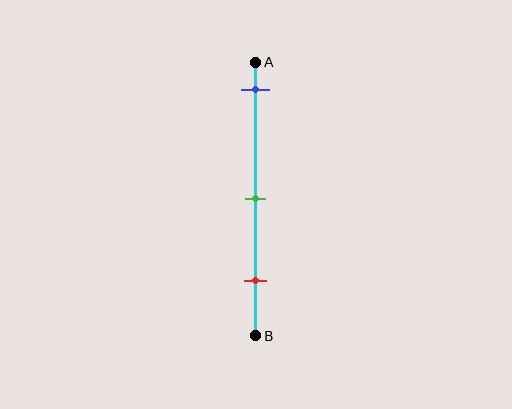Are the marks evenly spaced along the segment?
Yes, the marks are approximately evenly spaced.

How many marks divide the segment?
There are 3 marks dividing the segment.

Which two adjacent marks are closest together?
The green and red marks are the closest adjacent pair.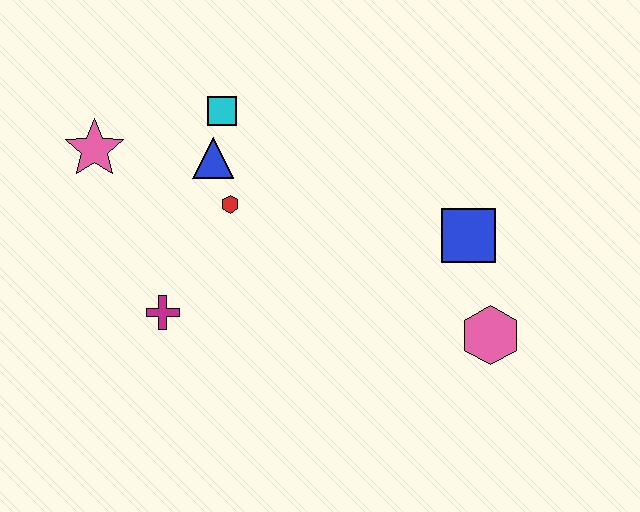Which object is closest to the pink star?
The blue triangle is closest to the pink star.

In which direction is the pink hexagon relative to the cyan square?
The pink hexagon is to the right of the cyan square.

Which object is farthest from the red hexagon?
The pink hexagon is farthest from the red hexagon.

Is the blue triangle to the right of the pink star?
Yes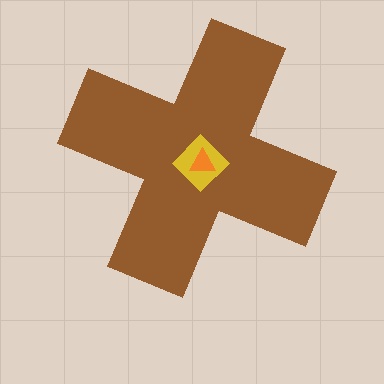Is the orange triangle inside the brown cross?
Yes.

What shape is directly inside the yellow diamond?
The orange triangle.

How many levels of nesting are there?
3.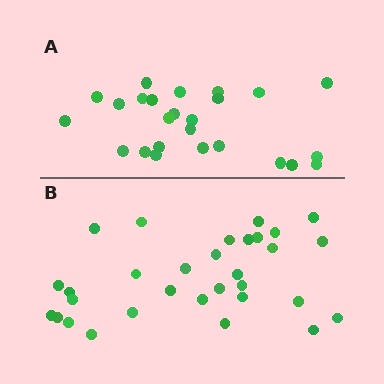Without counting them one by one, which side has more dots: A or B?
Region B (the bottom region) has more dots.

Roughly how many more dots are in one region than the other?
Region B has about 6 more dots than region A.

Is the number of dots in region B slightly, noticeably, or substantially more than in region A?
Region B has only slightly more — the two regions are fairly close. The ratio is roughly 1.2 to 1.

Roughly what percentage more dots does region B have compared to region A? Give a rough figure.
About 25% more.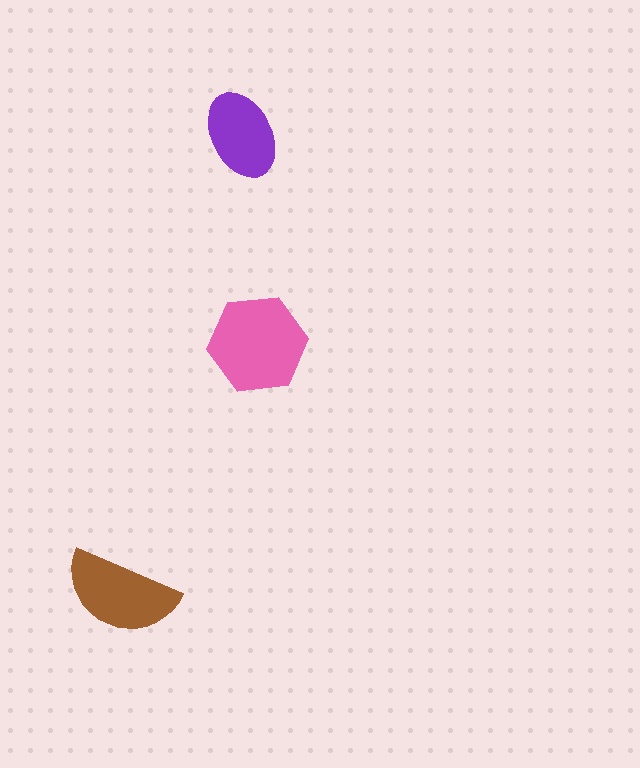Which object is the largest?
The pink hexagon.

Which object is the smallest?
The purple ellipse.